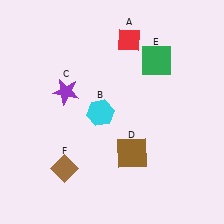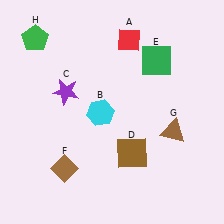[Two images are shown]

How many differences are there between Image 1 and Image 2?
There are 2 differences between the two images.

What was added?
A brown triangle (G), a green pentagon (H) were added in Image 2.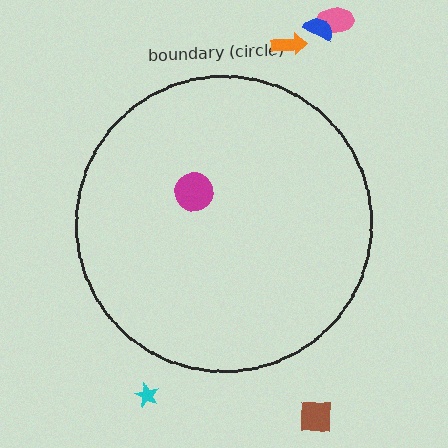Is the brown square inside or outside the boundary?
Outside.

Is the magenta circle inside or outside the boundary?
Inside.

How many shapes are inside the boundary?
1 inside, 5 outside.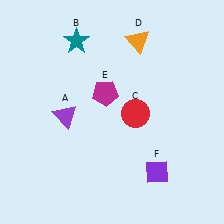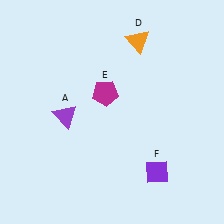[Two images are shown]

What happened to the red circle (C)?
The red circle (C) was removed in Image 2. It was in the bottom-right area of Image 1.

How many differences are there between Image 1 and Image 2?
There are 2 differences between the two images.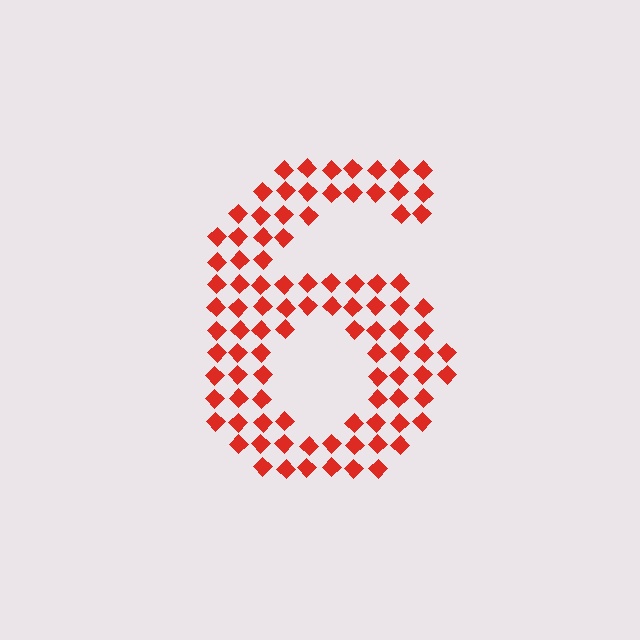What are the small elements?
The small elements are diamonds.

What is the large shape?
The large shape is the digit 6.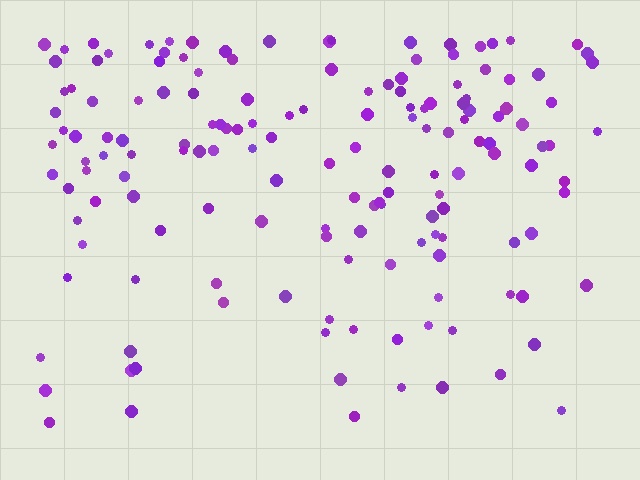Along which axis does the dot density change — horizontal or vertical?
Vertical.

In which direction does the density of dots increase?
From bottom to top, with the top side densest.